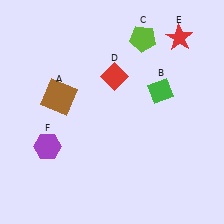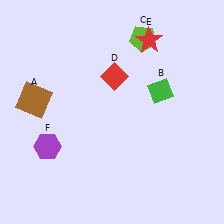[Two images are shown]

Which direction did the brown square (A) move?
The brown square (A) moved left.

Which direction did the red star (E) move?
The red star (E) moved left.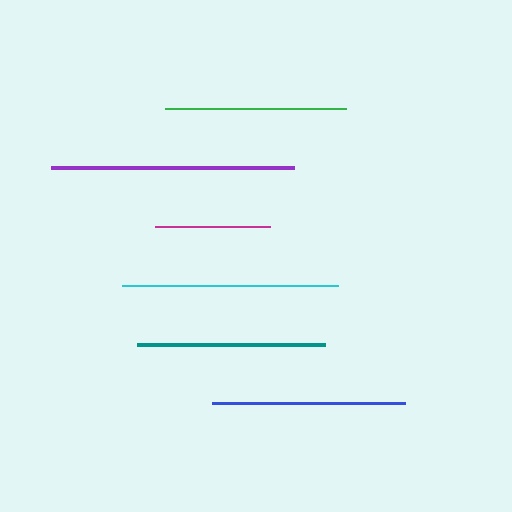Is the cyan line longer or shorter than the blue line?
The cyan line is longer than the blue line.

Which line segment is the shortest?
The magenta line is the shortest at approximately 115 pixels.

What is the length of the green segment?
The green segment is approximately 180 pixels long.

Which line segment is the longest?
The purple line is the longest at approximately 243 pixels.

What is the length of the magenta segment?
The magenta segment is approximately 115 pixels long.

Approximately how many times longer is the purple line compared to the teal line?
The purple line is approximately 1.3 times the length of the teal line.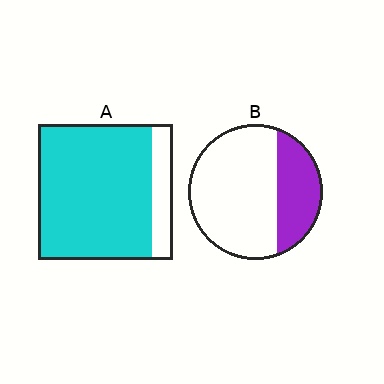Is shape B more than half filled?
No.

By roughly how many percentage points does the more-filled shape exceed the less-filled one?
By roughly 55 percentage points (A over B).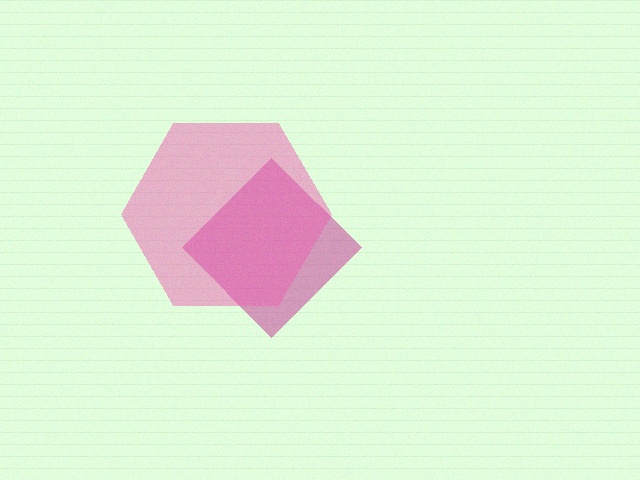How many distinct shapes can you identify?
There are 2 distinct shapes: a magenta diamond, a pink hexagon.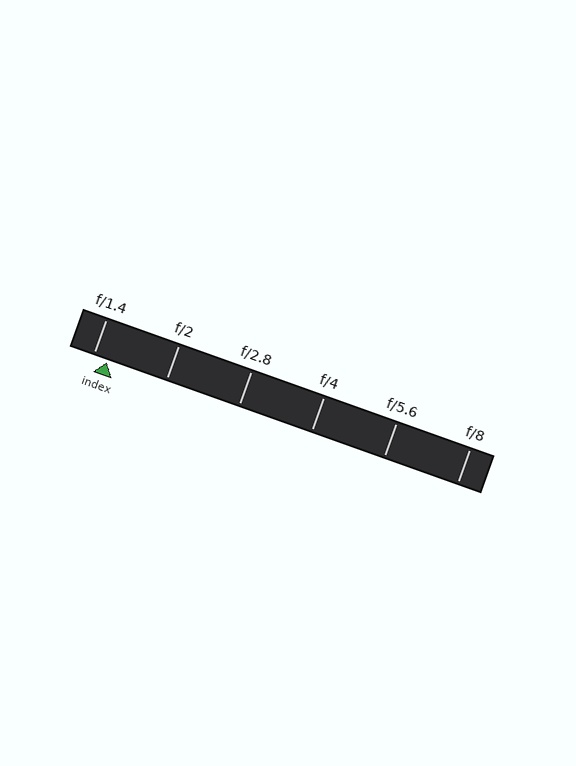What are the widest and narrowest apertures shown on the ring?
The widest aperture shown is f/1.4 and the narrowest is f/8.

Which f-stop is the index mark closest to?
The index mark is closest to f/1.4.